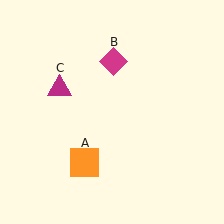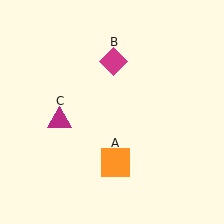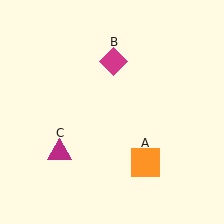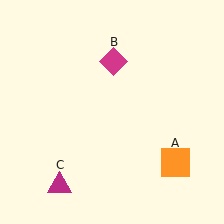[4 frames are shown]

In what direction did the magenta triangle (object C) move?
The magenta triangle (object C) moved down.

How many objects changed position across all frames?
2 objects changed position: orange square (object A), magenta triangle (object C).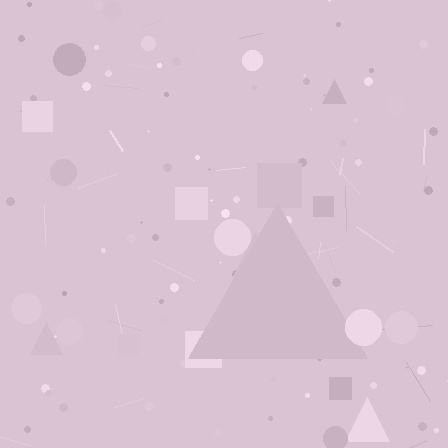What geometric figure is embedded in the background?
A triangle is embedded in the background.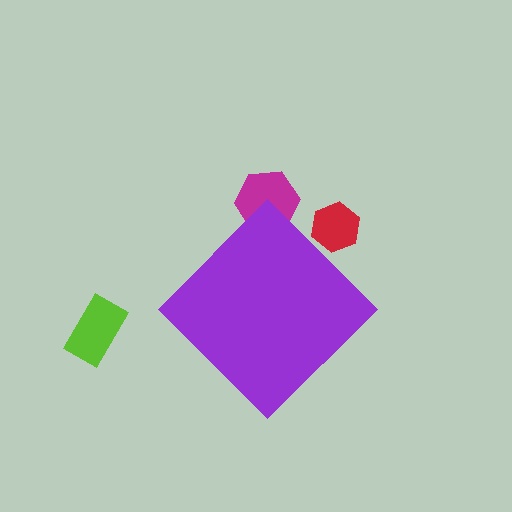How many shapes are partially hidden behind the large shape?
2 shapes are partially hidden.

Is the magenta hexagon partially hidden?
Yes, the magenta hexagon is partially hidden behind the purple diamond.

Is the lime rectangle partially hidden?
No, the lime rectangle is fully visible.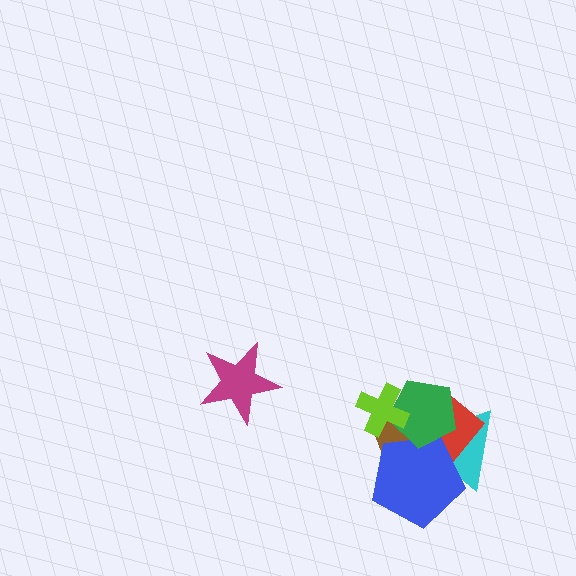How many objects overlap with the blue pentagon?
4 objects overlap with the blue pentagon.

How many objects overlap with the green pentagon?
5 objects overlap with the green pentagon.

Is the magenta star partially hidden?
No, no other shape covers it.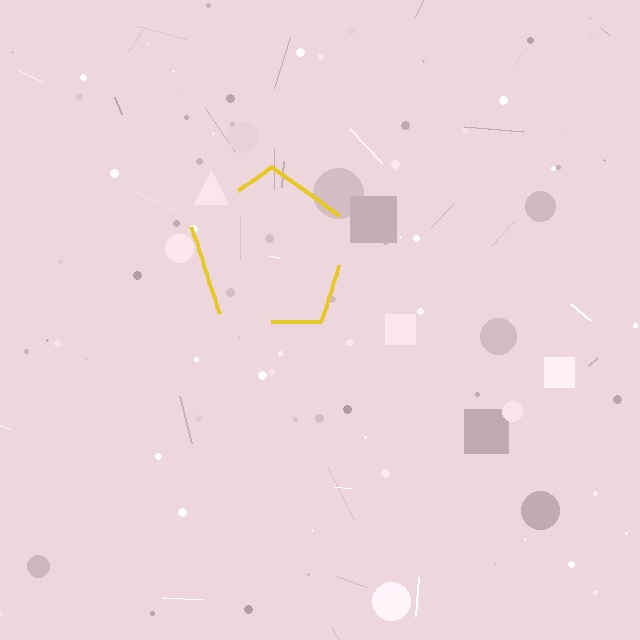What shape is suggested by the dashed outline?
The dashed outline suggests a pentagon.